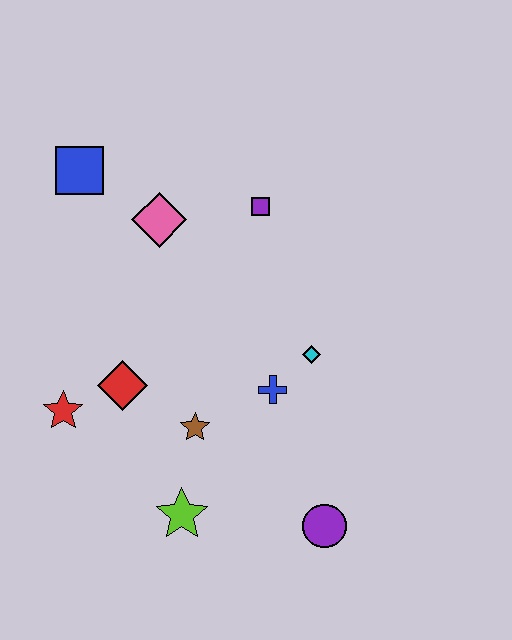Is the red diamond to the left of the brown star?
Yes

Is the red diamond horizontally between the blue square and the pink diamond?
Yes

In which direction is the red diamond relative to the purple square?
The red diamond is below the purple square.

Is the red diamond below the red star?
No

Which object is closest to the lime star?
The brown star is closest to the lime star.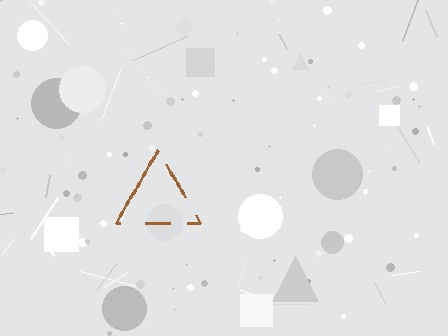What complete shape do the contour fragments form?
The contour fragments form a triangle.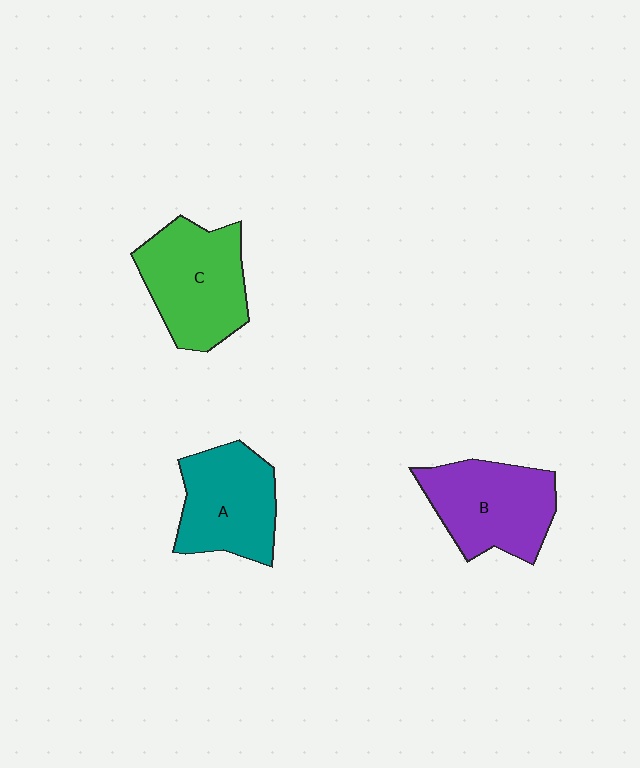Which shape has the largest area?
Shape C (green).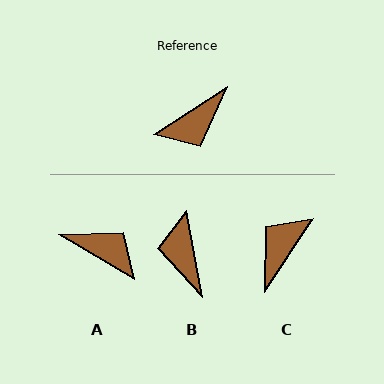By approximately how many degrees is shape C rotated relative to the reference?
Approximately 156 degrees clockwise.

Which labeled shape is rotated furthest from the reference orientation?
C, about 156 degrees away.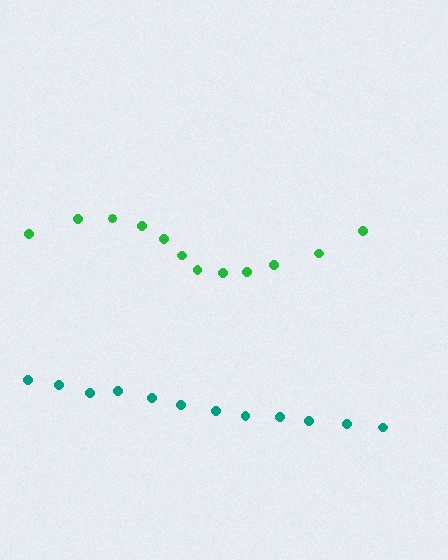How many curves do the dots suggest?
There are 2 distinct paths.